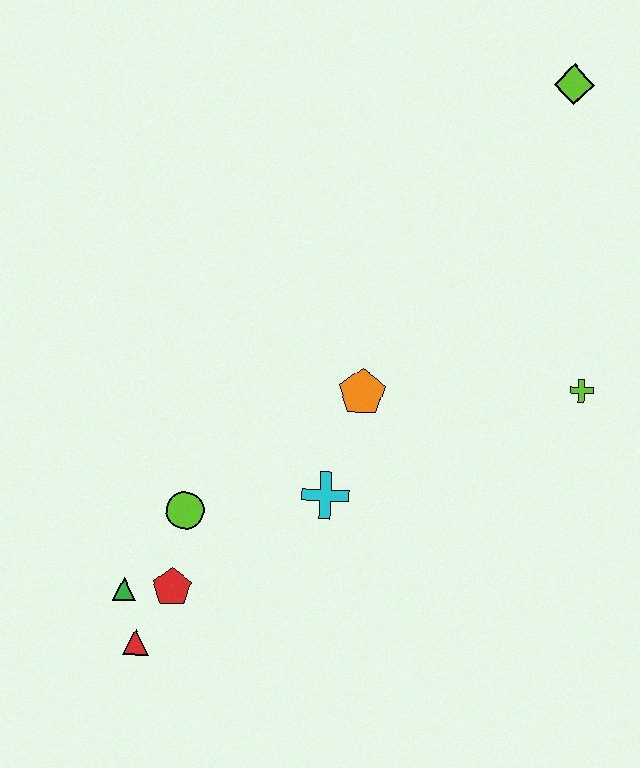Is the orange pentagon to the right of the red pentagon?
Yes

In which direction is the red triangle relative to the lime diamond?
The red triangle is below the lime diamond.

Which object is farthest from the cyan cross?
The lime diamond is farthest from the cyan cross.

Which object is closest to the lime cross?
The orange pentagon is closest to the lime cross.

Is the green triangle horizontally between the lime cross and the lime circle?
No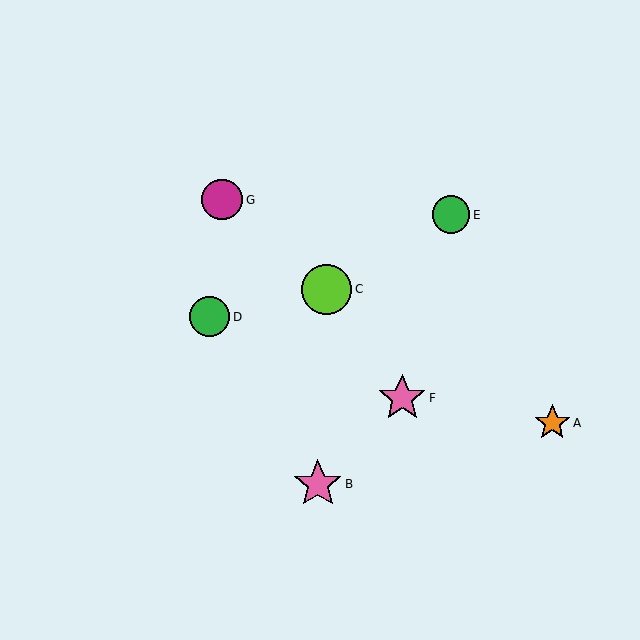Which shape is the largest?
The lime circle (labeled C) is the largest.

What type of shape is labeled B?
Shape B is a pink star.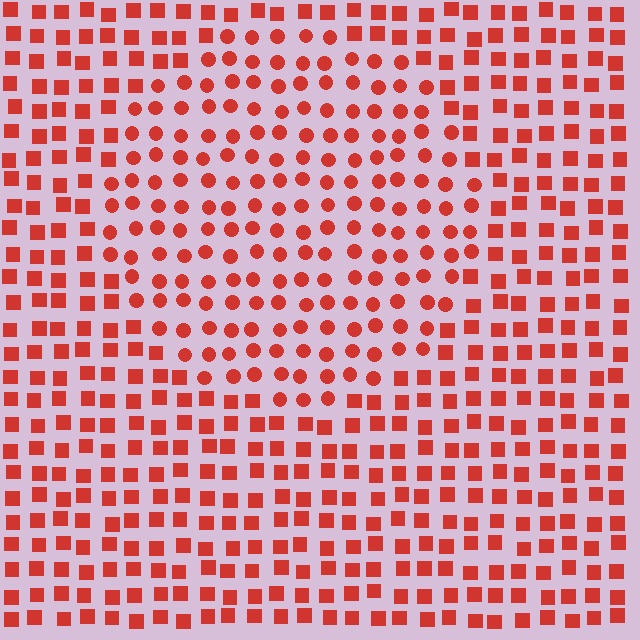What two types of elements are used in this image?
The image uses circles inside the circle region and squares outside it.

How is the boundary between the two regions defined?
The boundary is defined by a change in element shape: circles inside vs. squares outside. All elements share the same color and spacing.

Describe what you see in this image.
The image is filled with small red elements arranged in a uniform grid. A circle-shaped region contains circles, while the surrounding area contains squares. The boundary is defined purely by the change in element shape.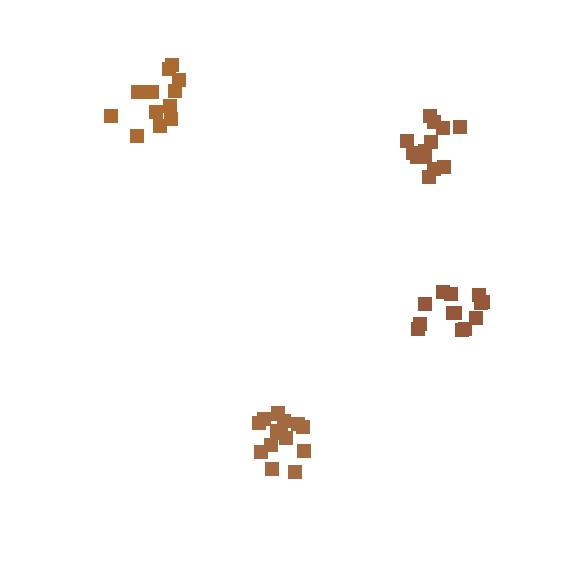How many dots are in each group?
Group 1: 13 dots, Group 2: 13 dots, Group 3: 13 dots, Group 4: 14 dots (53 total).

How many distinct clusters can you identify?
There are 4 distinct clusters.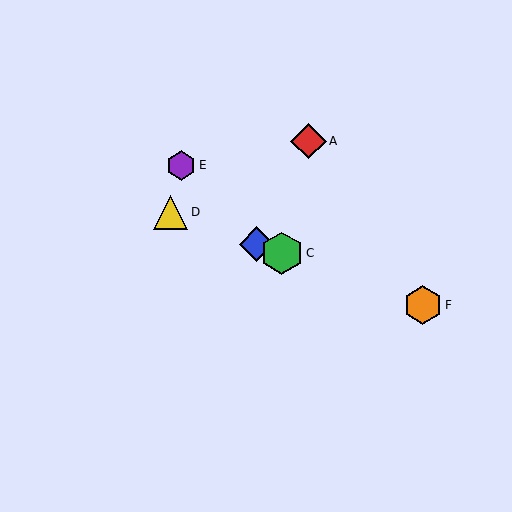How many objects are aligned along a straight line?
4 objects (B, C, D, F) are aligned along a straight line.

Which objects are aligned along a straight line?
Objects B, C, D, F are aligned along a straight line.